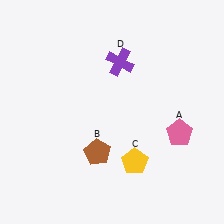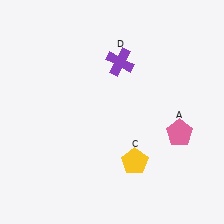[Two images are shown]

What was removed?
The brown pentagon (B) was removed in Image 2.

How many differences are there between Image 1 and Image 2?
There is 1 difference between the two images.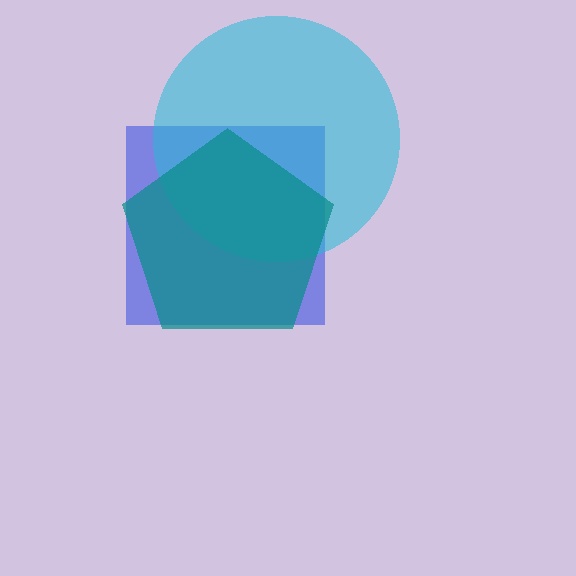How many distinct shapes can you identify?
There are 3 distinct shapes: a blue square, a cyan circle, a teal pentagon.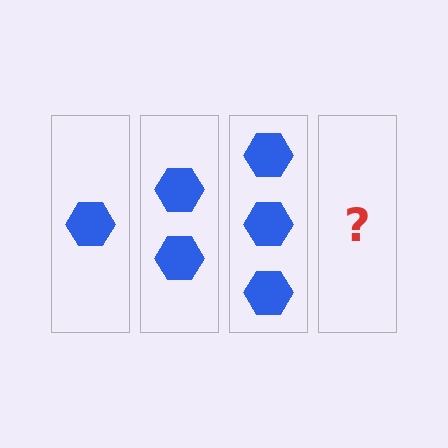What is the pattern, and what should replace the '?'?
The pattern is that each step adds one more hexagon. The '?' should be 4 hexagons.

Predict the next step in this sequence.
The next step is 4 hexagons.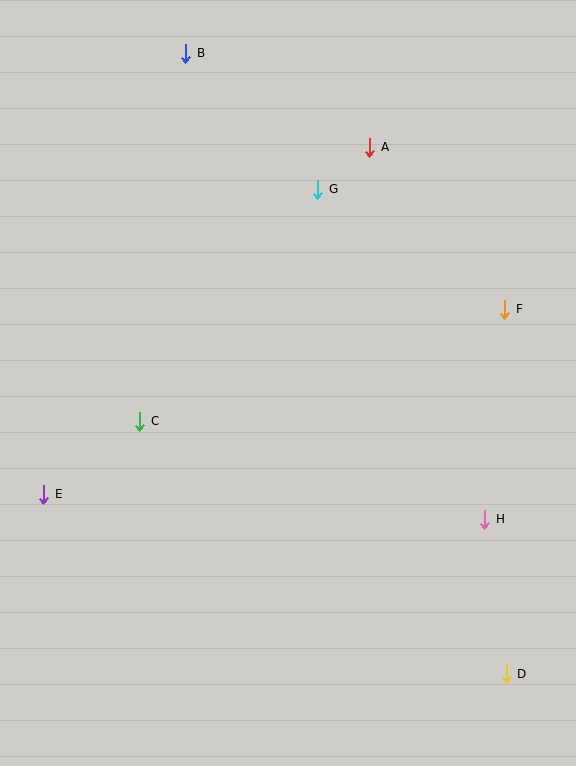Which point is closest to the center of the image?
Point C at (139, 421) is closest to the center.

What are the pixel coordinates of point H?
Point H is at (485, 519).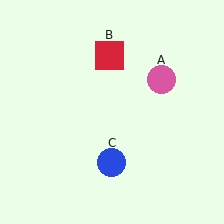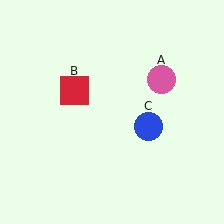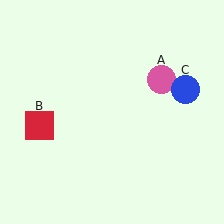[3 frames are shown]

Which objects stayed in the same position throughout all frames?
Pink circle (object A) remained stationary.